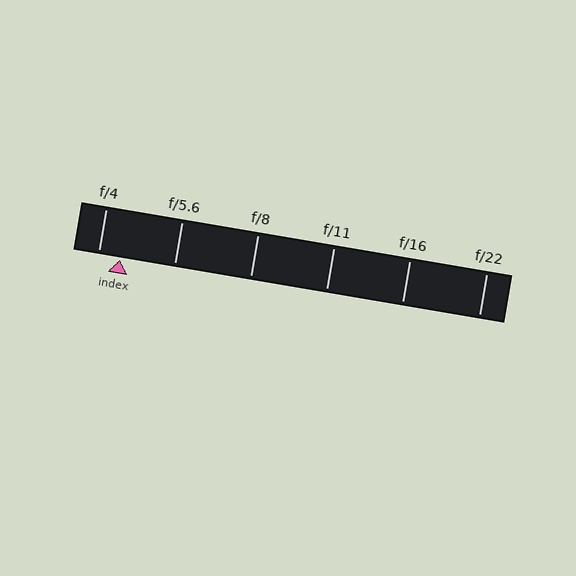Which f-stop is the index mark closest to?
The index mark is closest to f/4.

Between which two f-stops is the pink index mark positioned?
The index mark is between f/4 and f/5.6.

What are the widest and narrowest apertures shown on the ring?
The widest aperture shown is f/4 and the narrowest is f/22.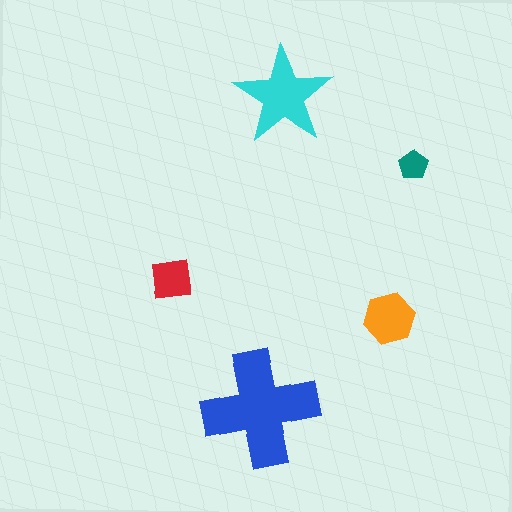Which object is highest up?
The cyan star is topmost.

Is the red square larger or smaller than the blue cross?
Smaller.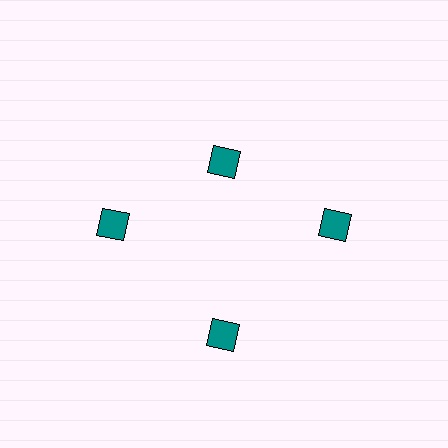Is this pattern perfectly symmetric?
No. The 4 teal diamonds are arranged in a ring, but one element near the 12 o'clock position is pulled inward toward the center, breaking the 4-fold rotational symmetry.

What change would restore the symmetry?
The symmetry would be restored by moving it outward, back onto the ring so that all 4 diamonds sit at equal angles and equal distance from the center.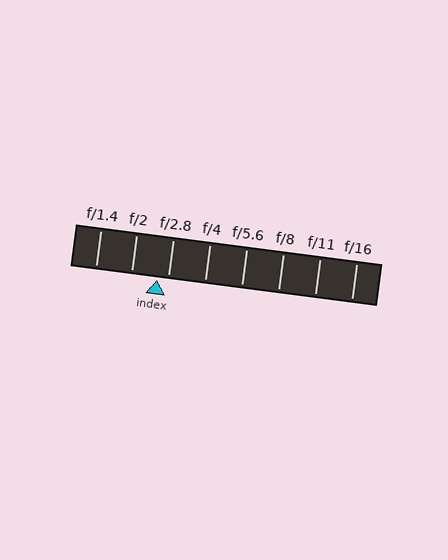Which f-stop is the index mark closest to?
The index mark is closest to f/2.8.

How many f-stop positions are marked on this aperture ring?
There are 8 f-stop positions marked.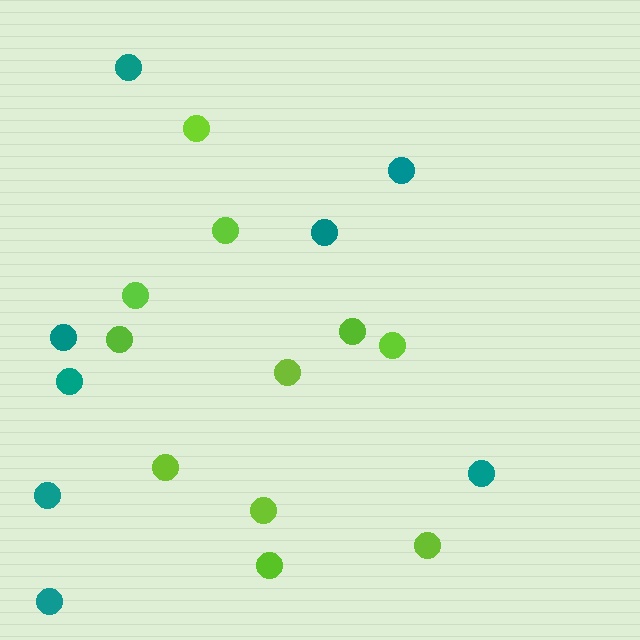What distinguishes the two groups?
There are 2 groups: one group of lime circles (11) and one group of teal circles (8).